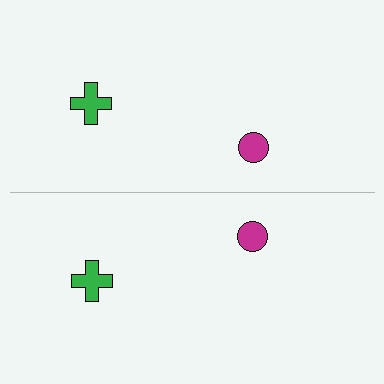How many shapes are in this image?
There are 4 shapes in this image.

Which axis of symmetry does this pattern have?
The pattern has a horizontal axis of symmetry running through the center of the image.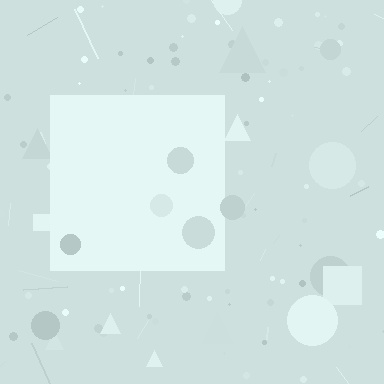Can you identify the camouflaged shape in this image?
The camouflaged shape is a square.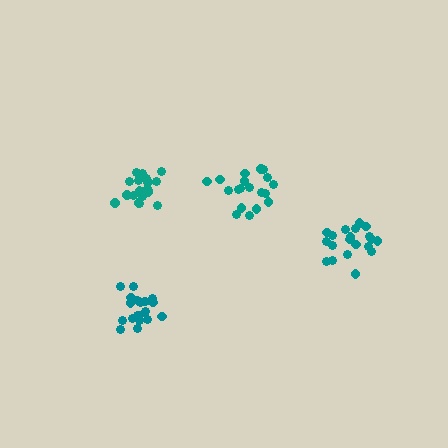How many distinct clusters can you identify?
There are 4 distinct clusters.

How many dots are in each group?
Group 1: 20 dots, Group 2: 20 dots, Group 3: 19 dots, Group 4: 21 dots (80 total).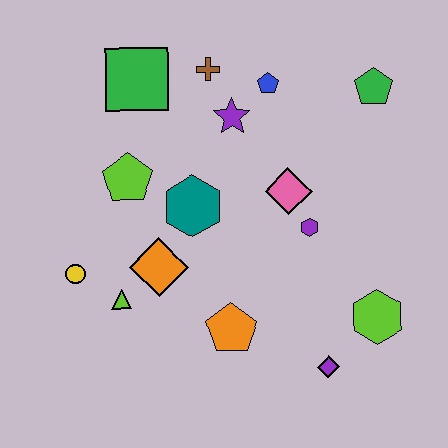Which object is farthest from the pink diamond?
The yellow circle is farthest from the pink diamond.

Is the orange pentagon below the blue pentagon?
Yes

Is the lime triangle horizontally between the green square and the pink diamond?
No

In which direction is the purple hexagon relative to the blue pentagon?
The purple hexagon is below the blue pentagon.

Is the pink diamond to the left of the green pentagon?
Yes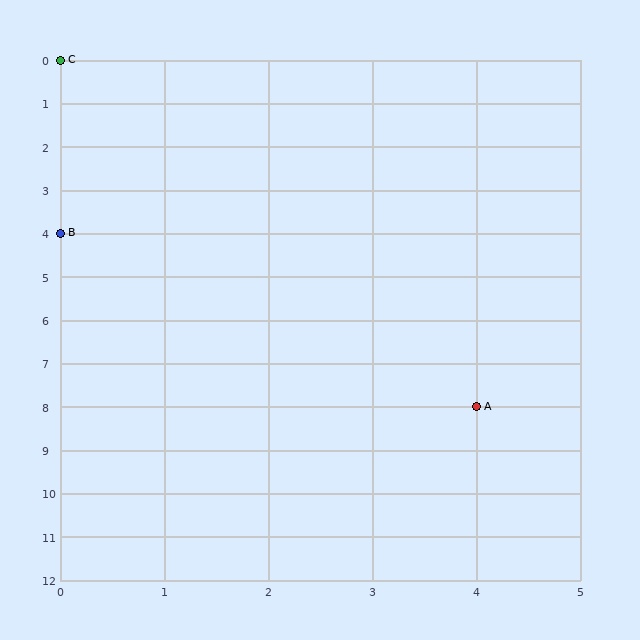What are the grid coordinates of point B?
Point B is at grid coordinates (0, 4).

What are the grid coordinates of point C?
Point C is at grid coordinates (0, 0).